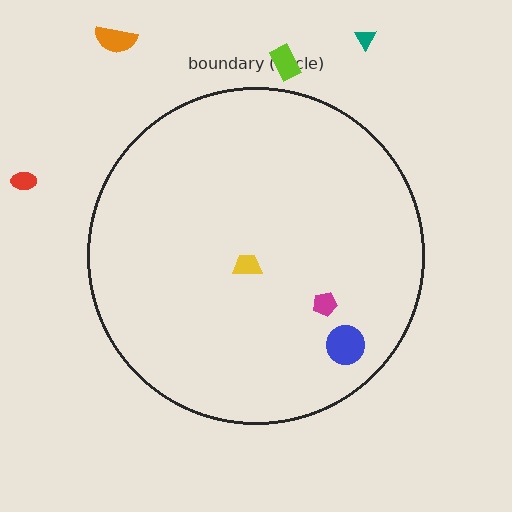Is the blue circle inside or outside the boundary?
Inside.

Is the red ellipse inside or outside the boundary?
Outside.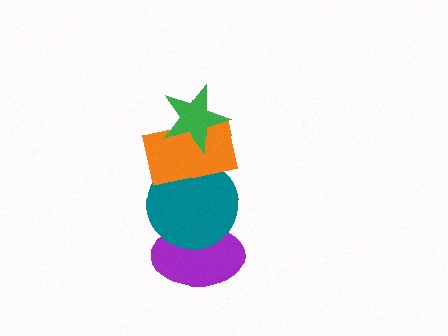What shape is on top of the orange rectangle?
The green star is on top of the orange rectangle.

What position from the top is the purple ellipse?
The purple ellipse is 4th from the top.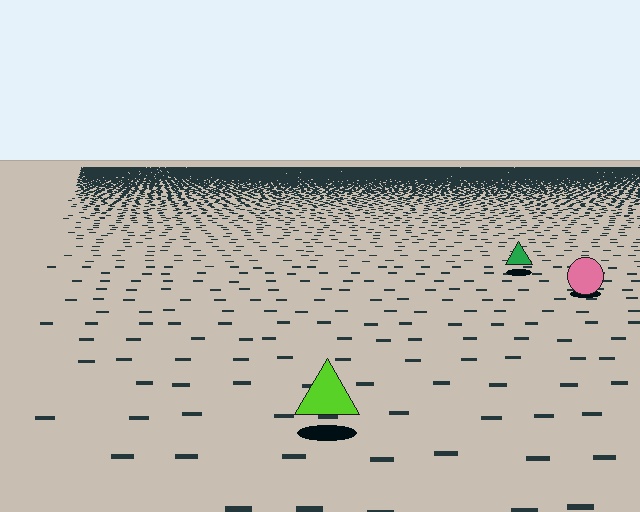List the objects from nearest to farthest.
From nearest to farthest: the lime triangle, the pink circle, the green triangle.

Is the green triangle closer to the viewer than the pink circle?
No. The pink circle is closer — you can tell from the texture gradient: the ground texture is coarser near it.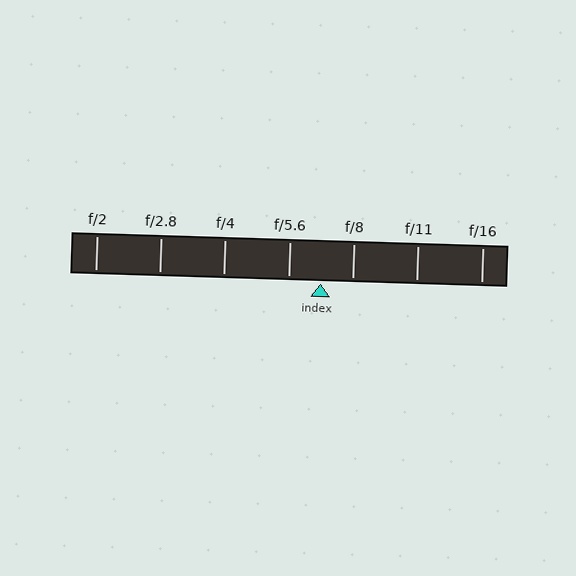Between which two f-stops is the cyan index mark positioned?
The index mark is between f/5.6 and f/8.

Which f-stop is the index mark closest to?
The index mark is closest to f/8.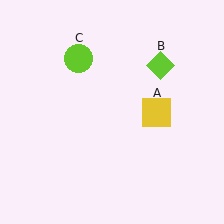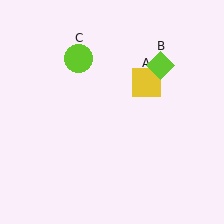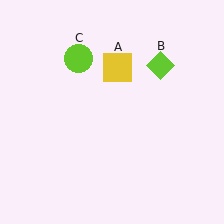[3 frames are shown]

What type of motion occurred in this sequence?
The yellow square (object A) rotated counterclockwise around the center of the scene.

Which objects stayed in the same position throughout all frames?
Lime diamond (object B) and lime circle (object C) remained stationary.